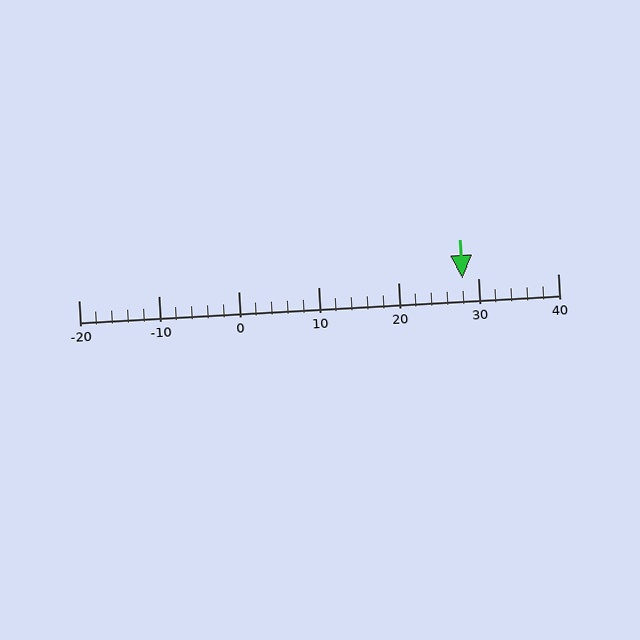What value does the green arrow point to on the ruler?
The green arrow points to approximately 28.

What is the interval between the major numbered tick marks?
The major tick marks are spaced 10 units apart.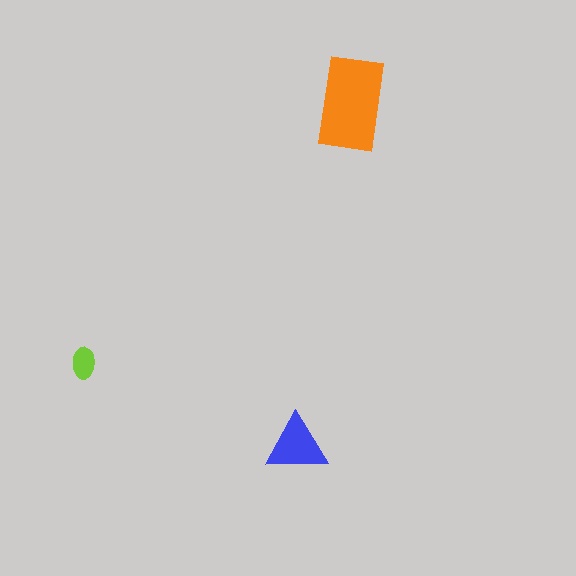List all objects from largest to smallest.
The orange rectangle, the blue triangle, the lime ellipse.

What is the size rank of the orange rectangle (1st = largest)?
1st.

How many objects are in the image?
There are 3 objects in the image.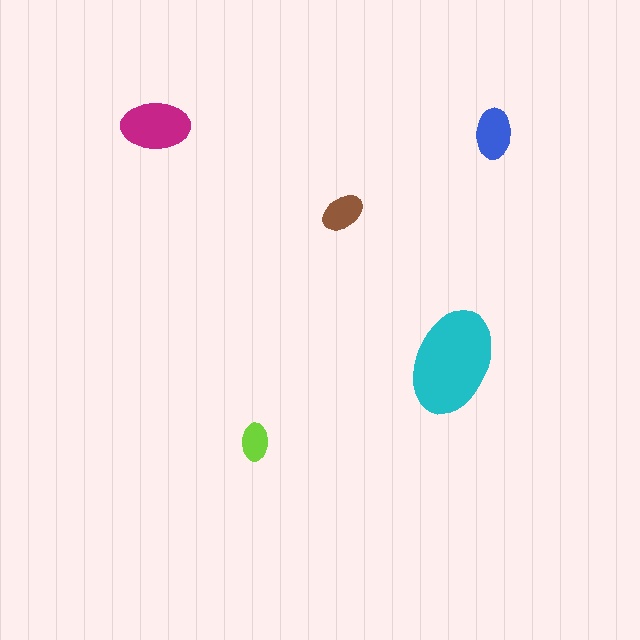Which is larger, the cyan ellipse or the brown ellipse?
The cyan one.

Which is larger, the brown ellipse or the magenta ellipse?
The magenta one.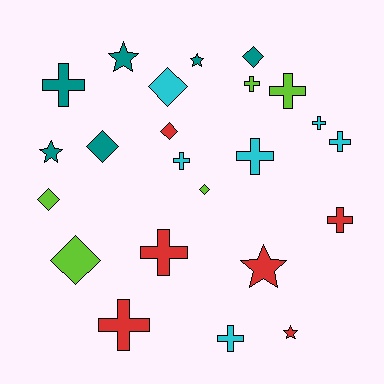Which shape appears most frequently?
Cross, with 11 objects.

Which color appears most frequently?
Teal, with 6 objects.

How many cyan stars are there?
There are no cyan stars.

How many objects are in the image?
There are 23 objects.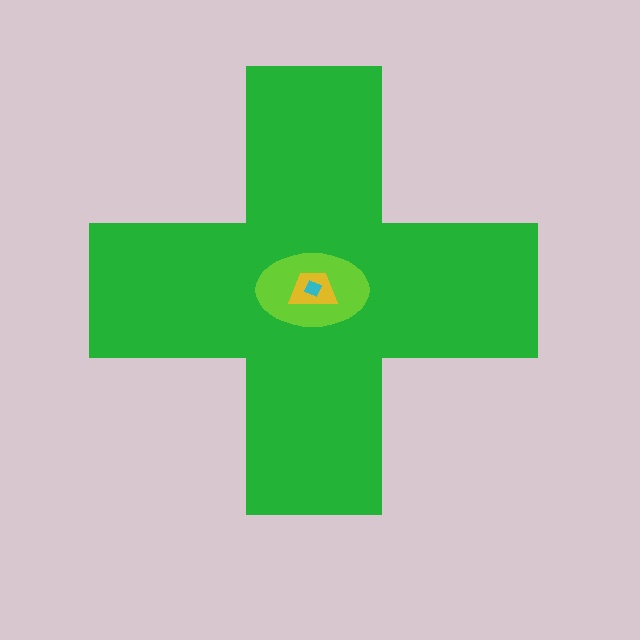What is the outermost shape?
The green cross.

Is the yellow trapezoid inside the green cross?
Yes.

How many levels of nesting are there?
4.